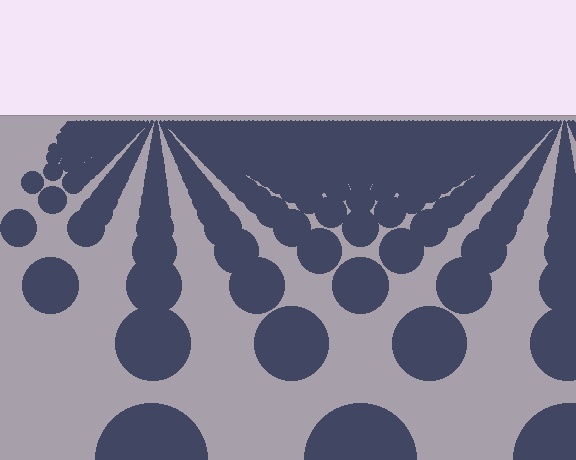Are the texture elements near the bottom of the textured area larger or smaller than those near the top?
Larger. Near the bottom, elements are closer to the viewer and appear at a bigger on-screen size.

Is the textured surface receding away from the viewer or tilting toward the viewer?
The surface is receding away from the viewer. Texture elements get smaller and denser toward the top.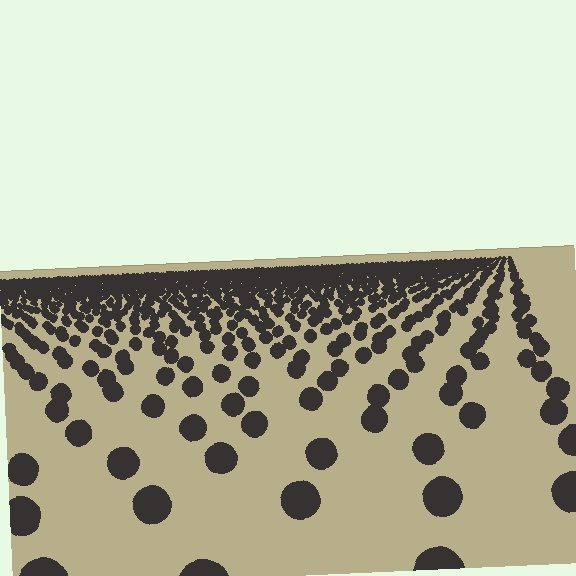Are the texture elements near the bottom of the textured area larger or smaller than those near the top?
Larger. Near the bottom, elements are closer to the viewer and appear at a bigger on-screen size.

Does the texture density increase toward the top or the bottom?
Density increases toward the top.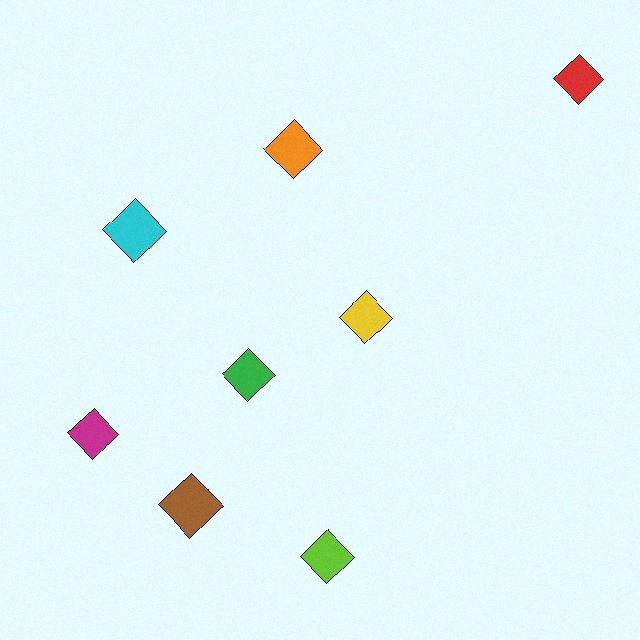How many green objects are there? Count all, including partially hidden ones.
There is 1 green object.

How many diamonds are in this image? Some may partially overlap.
There are 8 diamonds.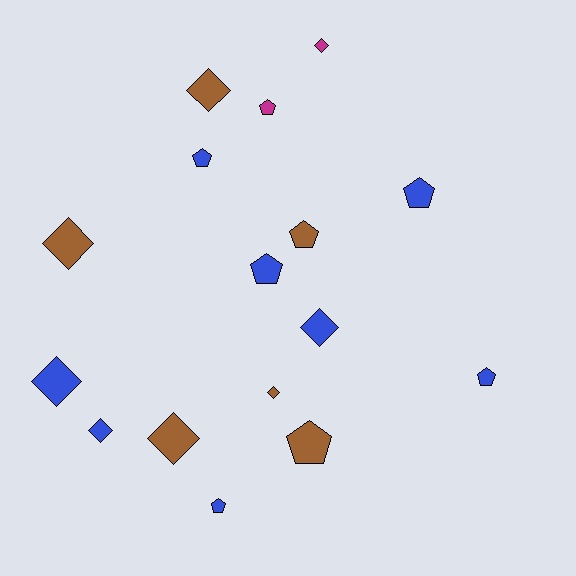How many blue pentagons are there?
There are 5 blue pentagons.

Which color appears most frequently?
Blue, with 8 objects.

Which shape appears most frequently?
Diamond, with 8 objects.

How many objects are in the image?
There are 16 objects.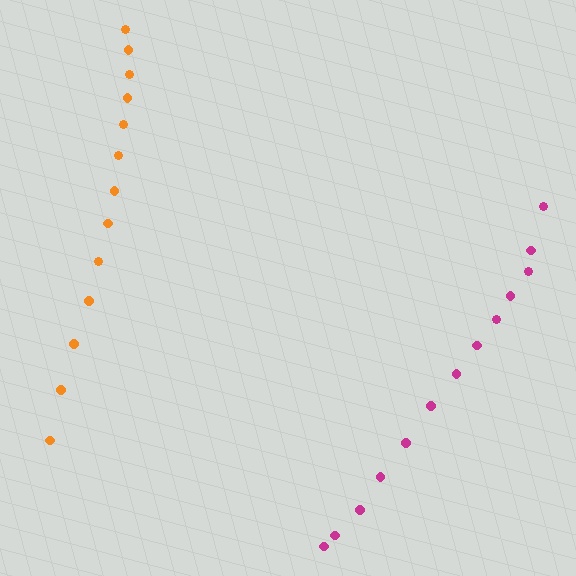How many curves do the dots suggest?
There are 2 distinct paths.